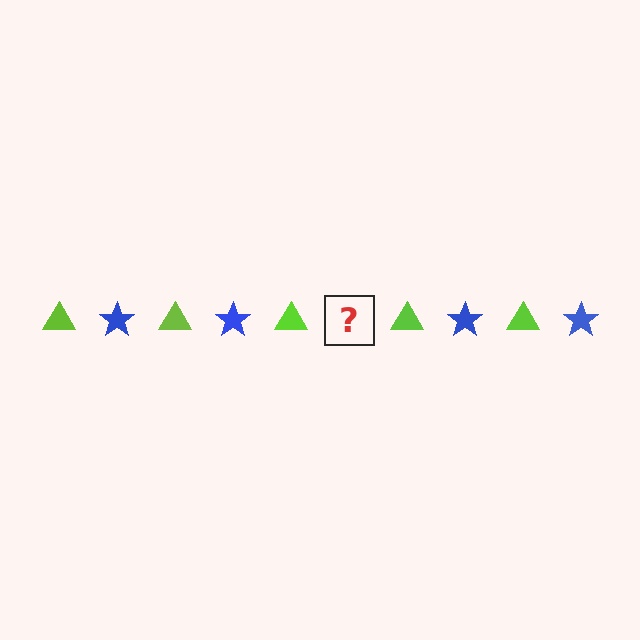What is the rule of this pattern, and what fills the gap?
The rule is that the pattern alternates between lime triangle and blue star. The gap should be filled with a blue star.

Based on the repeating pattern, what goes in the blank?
The blank should be a blue star.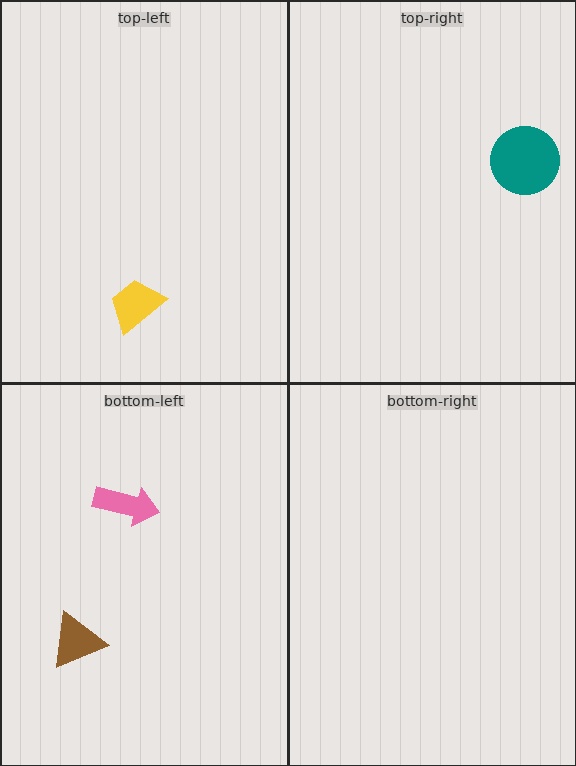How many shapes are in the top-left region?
1.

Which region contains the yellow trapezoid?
The top-left region.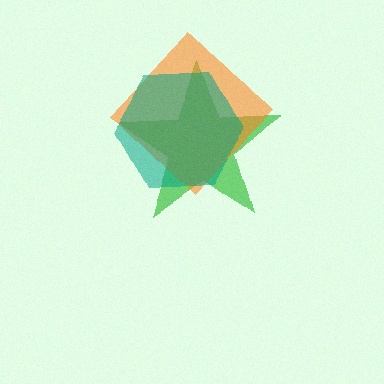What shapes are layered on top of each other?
The layered shapes are: a green star, an orange diamond, a teal hexagon.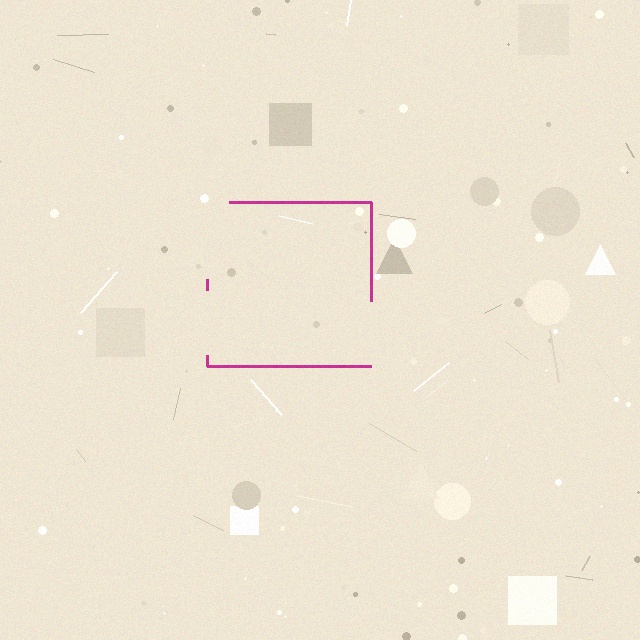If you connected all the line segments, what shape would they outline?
They would outline a square.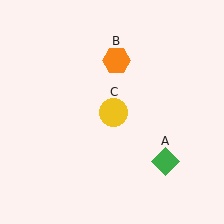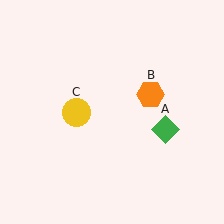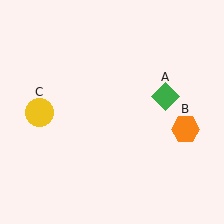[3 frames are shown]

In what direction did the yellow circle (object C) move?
The yellow circle (object C) moved left.